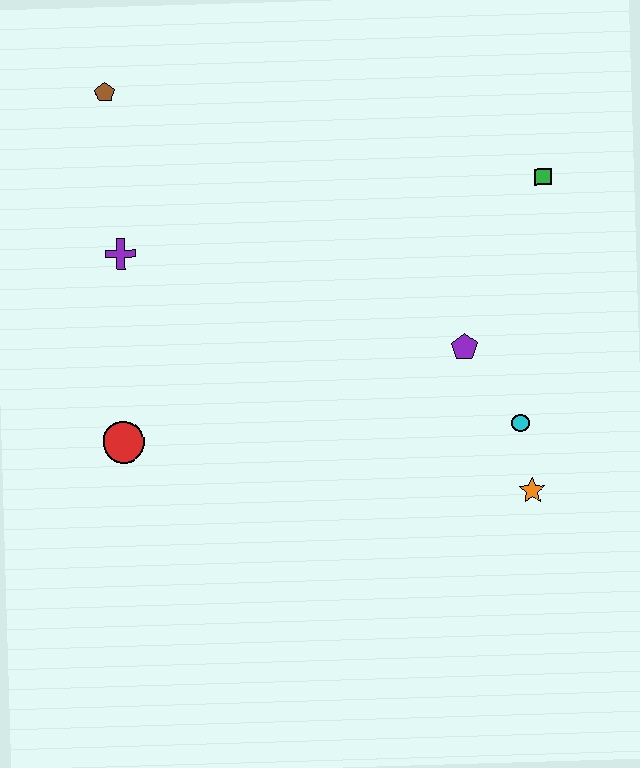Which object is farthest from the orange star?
The brown pentagon is farthest from the orange star.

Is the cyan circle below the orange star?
No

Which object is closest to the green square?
The purple pentagon is closest to the green square.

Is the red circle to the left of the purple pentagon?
Yes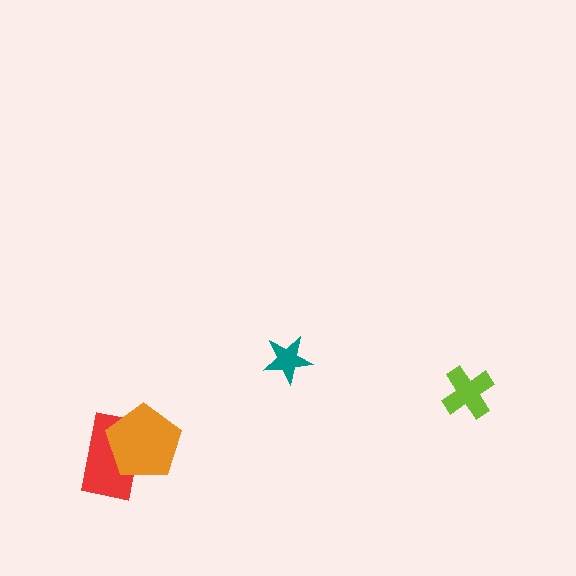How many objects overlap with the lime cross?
0 objects overlap with the lime cross.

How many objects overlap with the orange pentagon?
1 object overlaps with the orange pentagon.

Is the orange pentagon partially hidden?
No, no other shape covers it.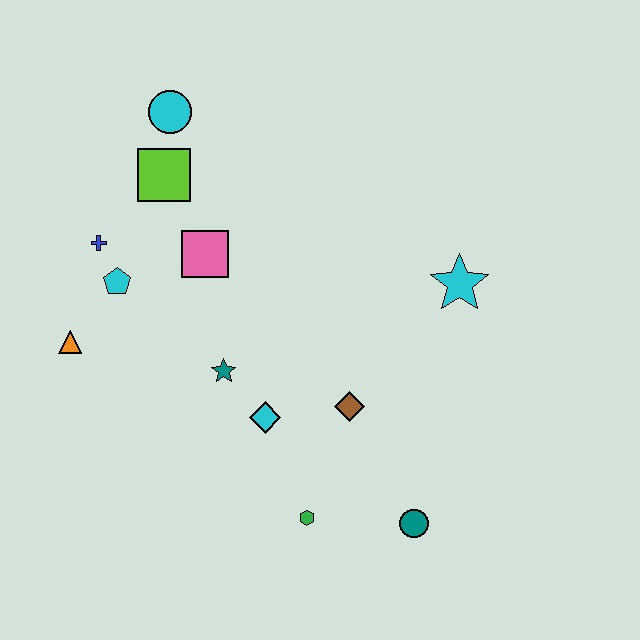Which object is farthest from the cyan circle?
The teal circle is farthest from the cyan circle.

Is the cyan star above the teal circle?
Yes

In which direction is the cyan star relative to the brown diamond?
The cyan star is above the brown diamond.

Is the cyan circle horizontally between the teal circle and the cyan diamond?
No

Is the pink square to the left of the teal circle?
Yes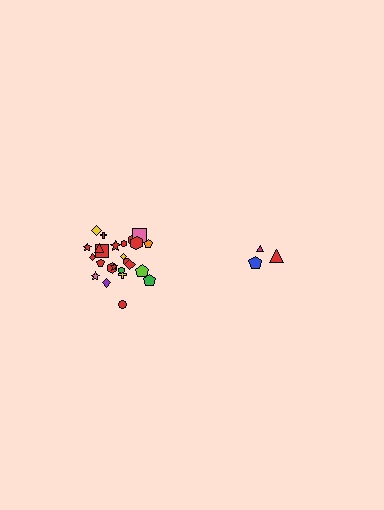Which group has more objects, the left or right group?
The left group.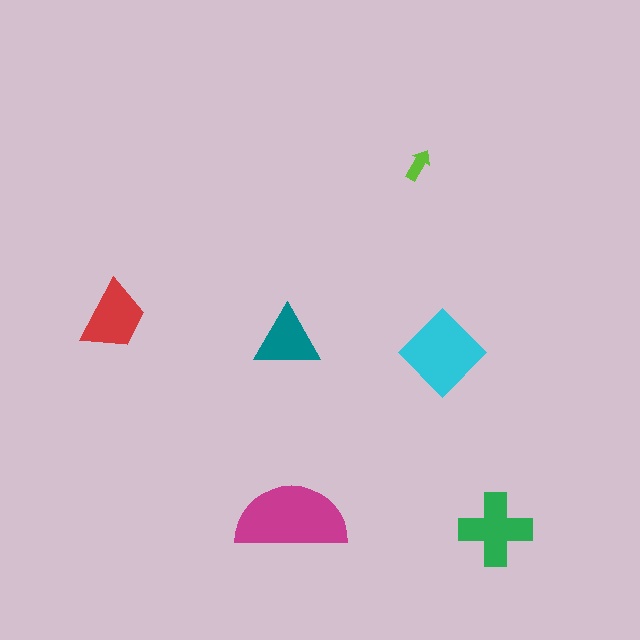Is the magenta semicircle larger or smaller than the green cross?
Larger.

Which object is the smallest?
The lime arrow.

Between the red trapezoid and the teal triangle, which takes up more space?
The red trapezoid.